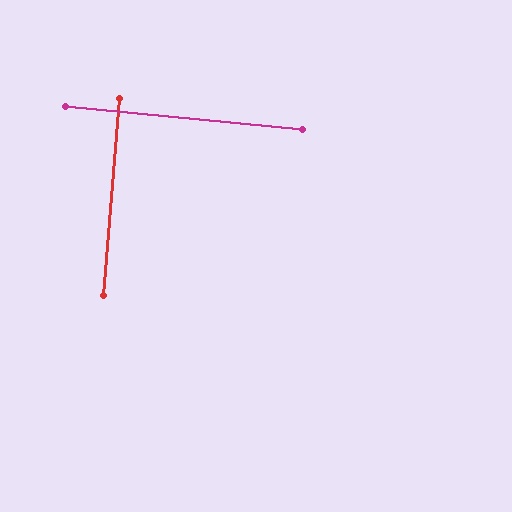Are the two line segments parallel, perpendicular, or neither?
Perpendicular — they meet at approximately 89°.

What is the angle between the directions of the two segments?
Approximately 89 degrees.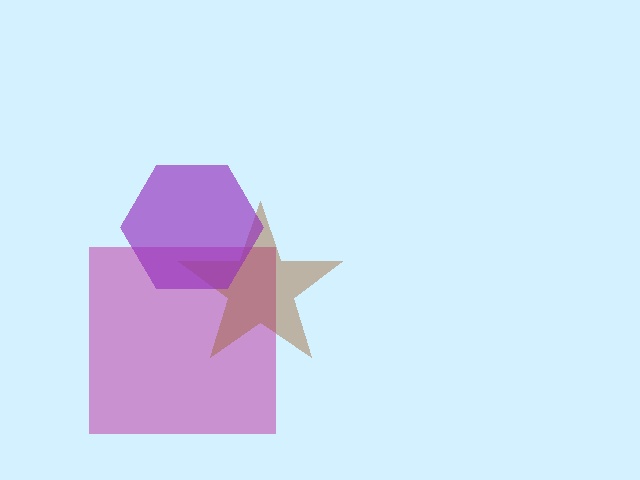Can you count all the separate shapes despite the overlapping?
Yes, there are 3 separate shapes.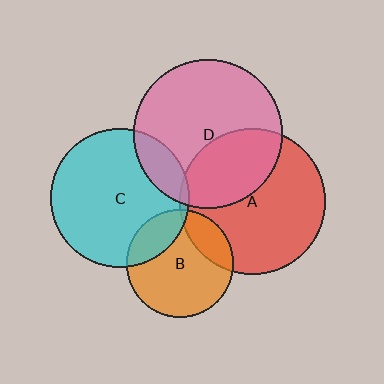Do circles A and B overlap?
Yes.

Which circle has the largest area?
Circle D (pink).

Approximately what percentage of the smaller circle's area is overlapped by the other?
Approximately 20%.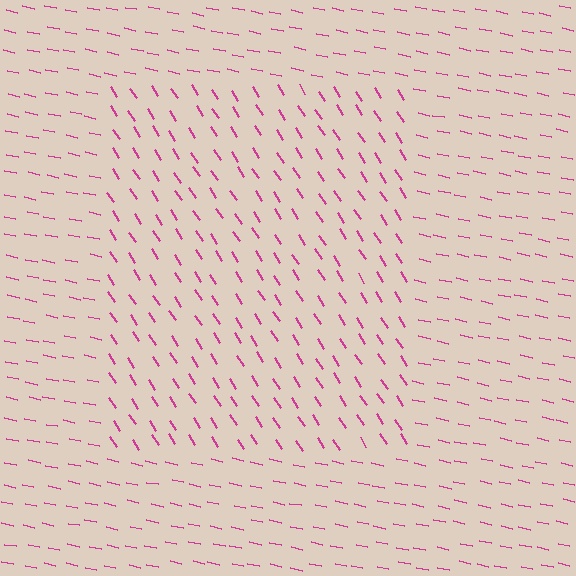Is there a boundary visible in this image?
Yes, there is a texture boundary formed by a change in line orientation.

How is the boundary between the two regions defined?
The boundary is defined purely by a change in line orientation (approximately 45 degrees difference). All lines are the same color and thickness.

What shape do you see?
I see a rectangle.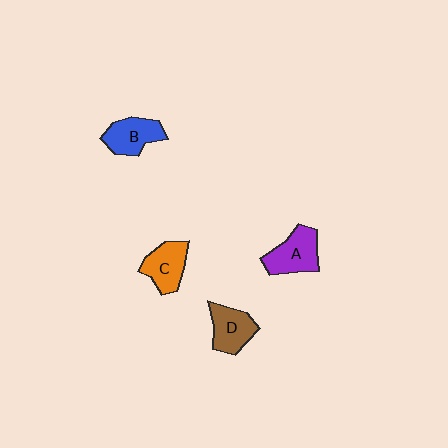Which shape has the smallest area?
Shape D (brown).